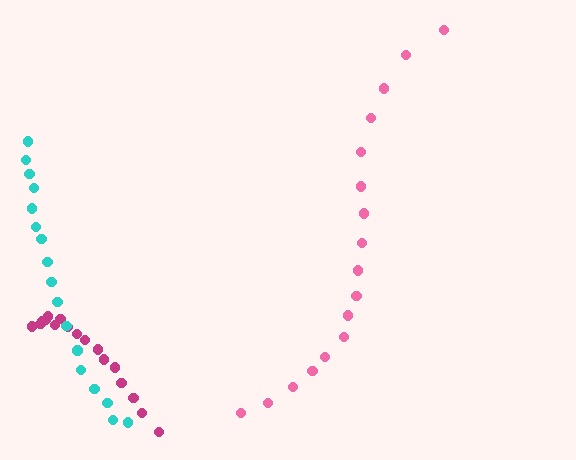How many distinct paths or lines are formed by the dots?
There are 3 distinct paths.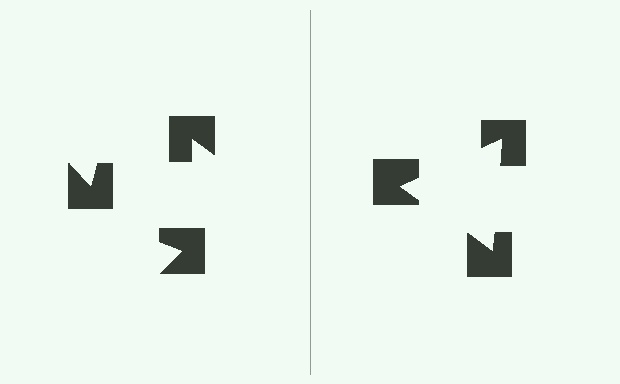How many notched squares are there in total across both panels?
6 — 3 on each side.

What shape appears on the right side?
An illusory triangle.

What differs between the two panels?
The notched squares are positioned identically on both sides; only the wedge orientations differ. On the right they align to a triangle; on the left they are misaligned.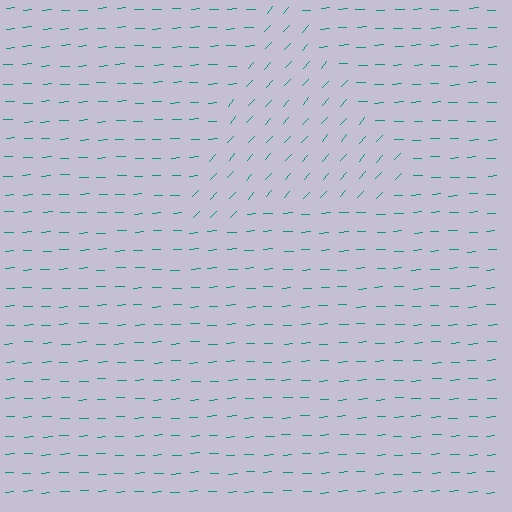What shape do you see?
I see a triangle.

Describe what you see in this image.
The image is filled with small teal line segments. A triangle region in the image has lines oriented differently from the surrounding lines, creating a visible texture boundary.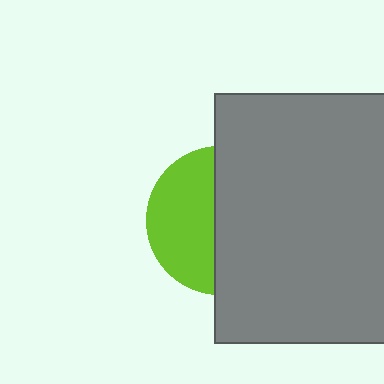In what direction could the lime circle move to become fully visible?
The lime circle could move left. That would shift it out from behind the gray rectangle entirely.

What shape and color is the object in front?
The object in front is a gray rectangle.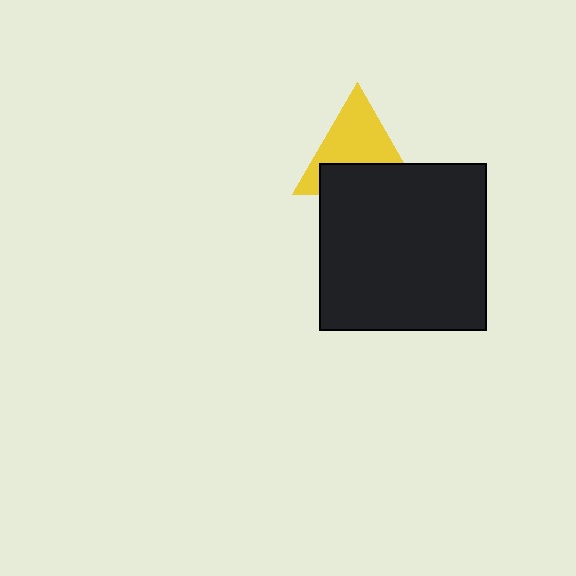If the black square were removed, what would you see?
You would see the complete yellow triangle.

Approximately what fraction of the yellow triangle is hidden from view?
Roughly 40% of the yellow triangle is hidden behind the black square.